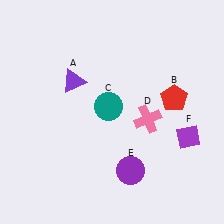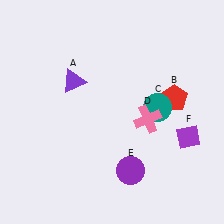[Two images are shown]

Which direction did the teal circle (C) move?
The teal circle (C) moved right.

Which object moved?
The teal circle (C) moved right.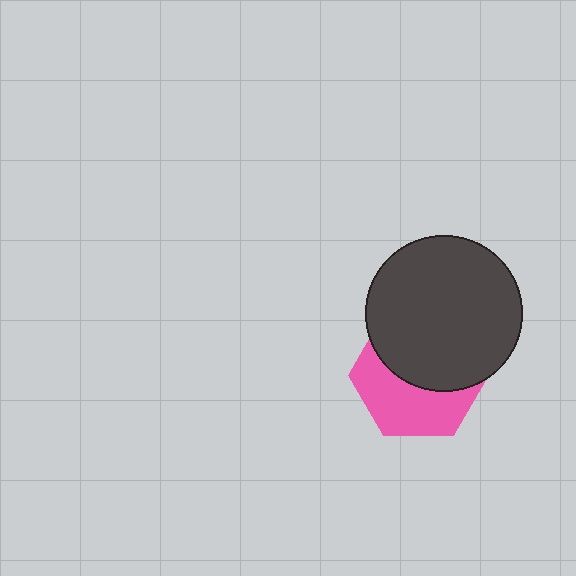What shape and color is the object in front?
The object in front is a dark gray circle.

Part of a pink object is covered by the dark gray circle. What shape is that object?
It is a hexagon.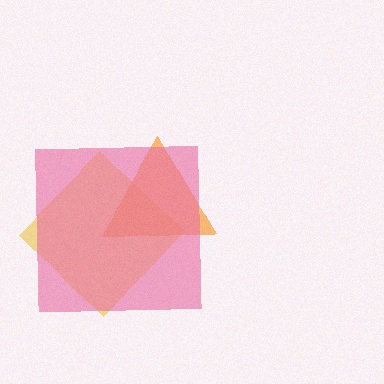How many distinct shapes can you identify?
There are 3 distinct shapes: a yellow diamond, an orange triangle, a pink square.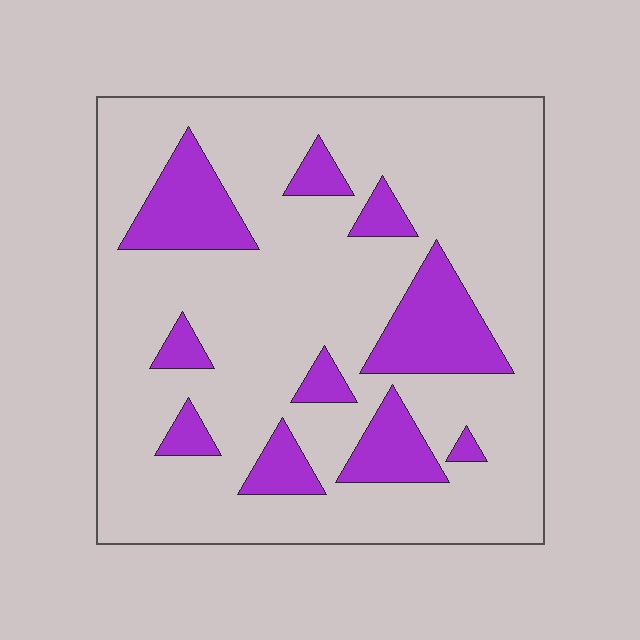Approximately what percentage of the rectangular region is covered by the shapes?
Approximately 20%.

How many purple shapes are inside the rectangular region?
10.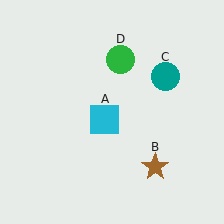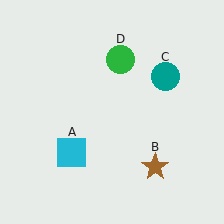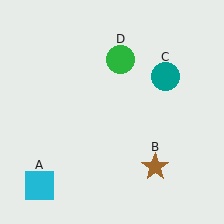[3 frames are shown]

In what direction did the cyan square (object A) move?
The cyan square (object A) moved down and to the left.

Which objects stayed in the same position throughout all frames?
Brown star (object B) and teal circle (object C) and green circle (object D) remained stationary.